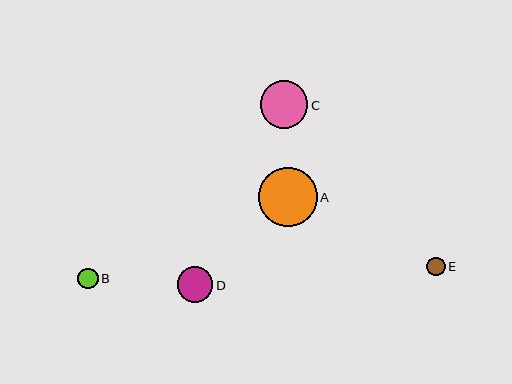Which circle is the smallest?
Circle E is the smallest with a size of approximately 19 pixels.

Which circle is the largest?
Circle A is the largest with a size of approximately 59 pixels.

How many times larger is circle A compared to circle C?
Circle A is approximately 1.2 times the size of circle C.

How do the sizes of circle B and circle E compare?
Circle B and circle E are approximately the same size.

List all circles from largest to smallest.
From largest to smallest: A, C, D, B, E.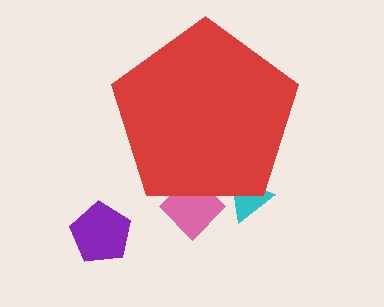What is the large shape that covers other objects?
A red pentagon.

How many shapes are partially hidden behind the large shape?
2 shapes are partially hidden.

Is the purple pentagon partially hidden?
No, the purple pentagon is fully visible.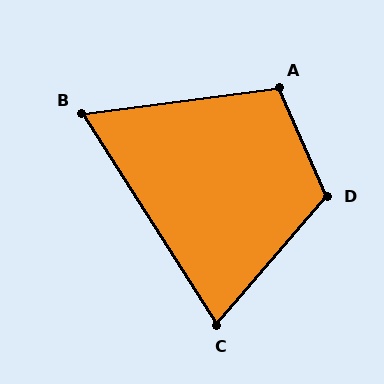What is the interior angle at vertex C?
Approximately 73 degrees (acute).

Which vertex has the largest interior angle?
D, at approximately 115 degrees.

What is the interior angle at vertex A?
Approximately 107 degrees (obtuse).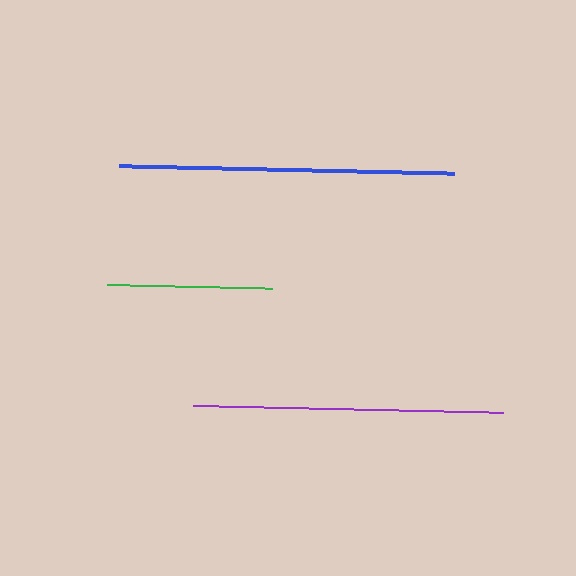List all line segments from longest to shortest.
From longest to shortest: blue, purple, green.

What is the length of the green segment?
The green segment is approximately 164 pixels long.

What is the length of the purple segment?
The purple segment is approximately 310 pixels long.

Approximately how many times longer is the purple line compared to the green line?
The purple line is approximately 1.9 times the length of the green line.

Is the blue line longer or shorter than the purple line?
The blue line is longer than the purple line.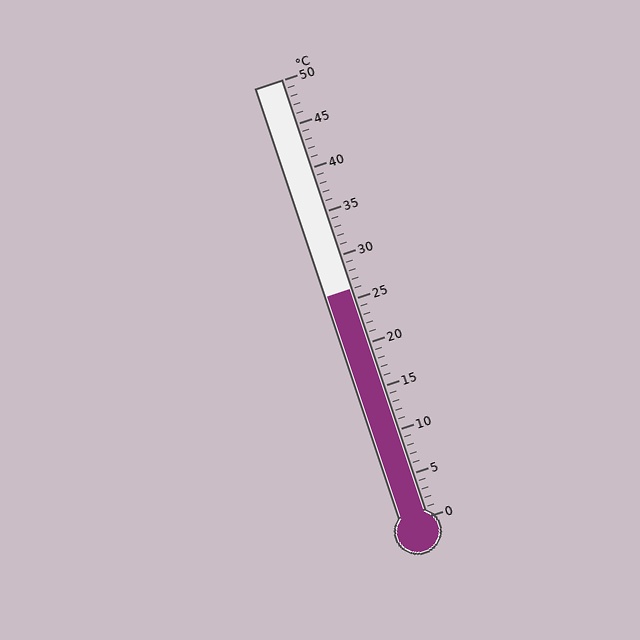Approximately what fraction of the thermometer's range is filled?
The thermometer is filled to approximately 50% of its range.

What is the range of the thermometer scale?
The thermometer scale ranges from 0°C to 50°C.